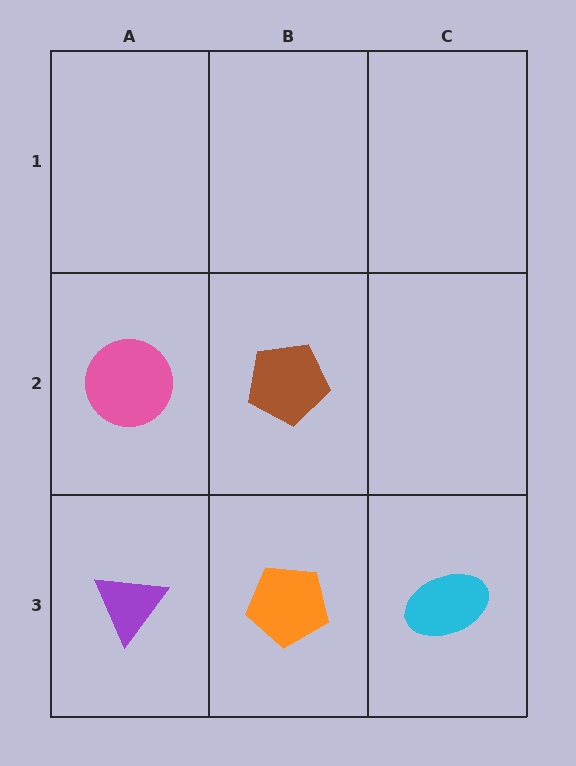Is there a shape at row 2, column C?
No, that cell is empty.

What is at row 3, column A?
A purple triangle.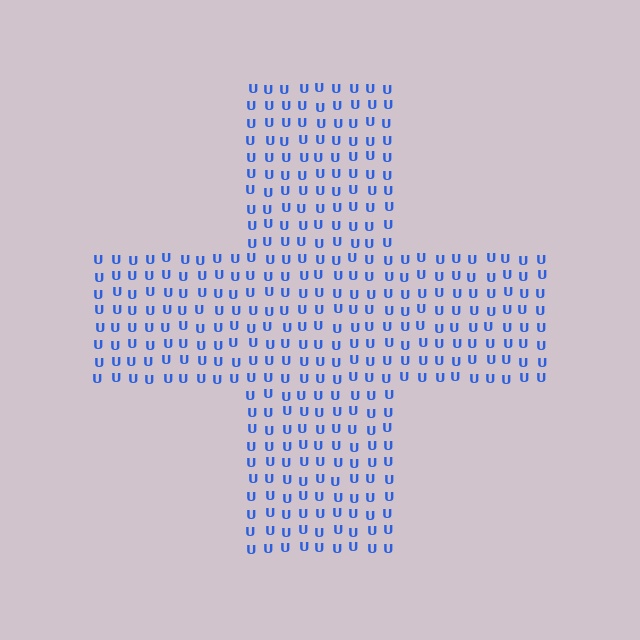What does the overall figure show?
The overall figure shows a cross.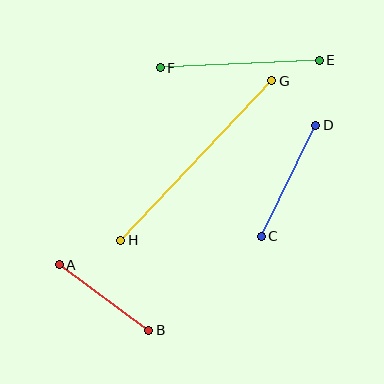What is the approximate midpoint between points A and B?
The midpoint is at approximately (104, 298) pixels.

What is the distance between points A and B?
The distance is approximately 111 pixels.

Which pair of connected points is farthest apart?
Points G and H are farthest apart.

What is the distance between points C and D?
The distance is approximately 124 pixels.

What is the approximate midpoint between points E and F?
The midpoint is at approximately (240, 64) pixels.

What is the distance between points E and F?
The distance is approximately 159 pixels.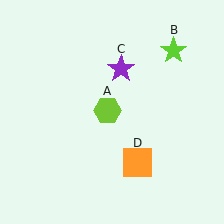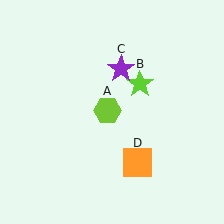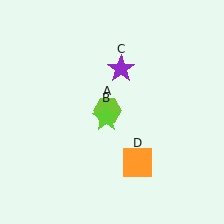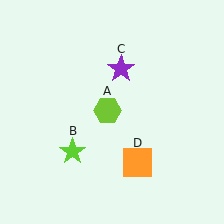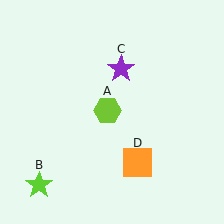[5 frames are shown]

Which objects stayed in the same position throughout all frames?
Lime hexagon (object A) and purple star (object C) and orange square (object D) remained stationary.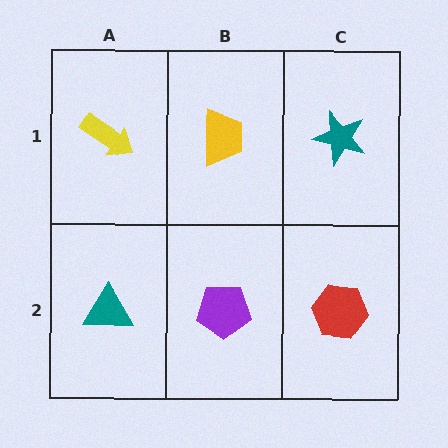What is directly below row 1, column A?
A teal triangle.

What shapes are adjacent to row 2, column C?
A teal star (row 1, column C), a purple pentagon (row 2, column B).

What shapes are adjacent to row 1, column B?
A purple pentagon (row 2, column B), a yellow arrow (row 1, column A), a teal star (row 1, column C).